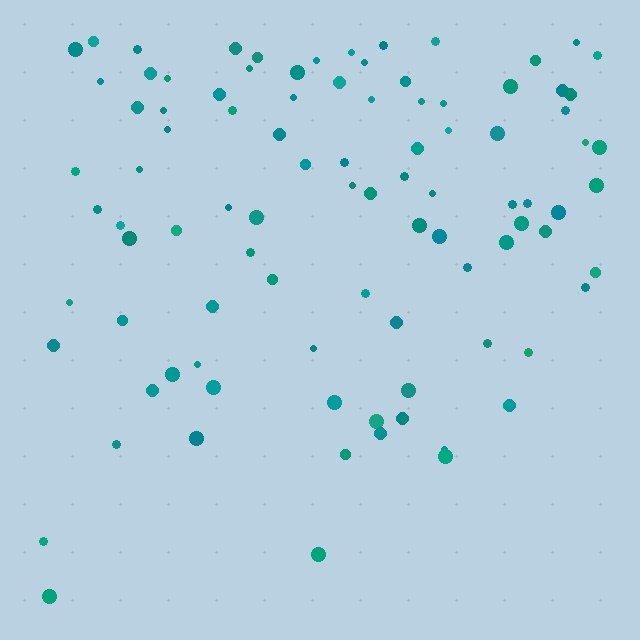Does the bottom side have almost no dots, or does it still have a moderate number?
Still a moderate number, just noticeably fewer than the top.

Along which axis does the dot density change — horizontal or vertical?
Vertical.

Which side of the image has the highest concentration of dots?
The top.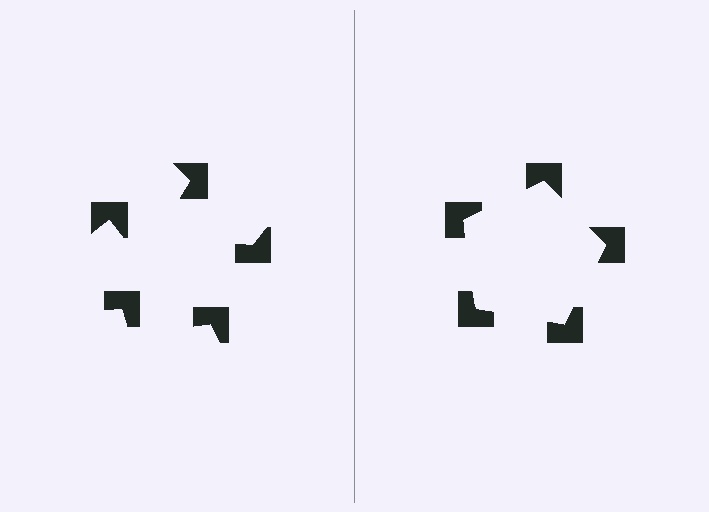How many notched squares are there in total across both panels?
10 — 5 on each side.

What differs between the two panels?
The notched squares are positioned identically on both sides; only the wedge orientations differ. On the right they align to a pentagon; on the left they are misaligned.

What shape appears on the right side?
An illusory pentagon.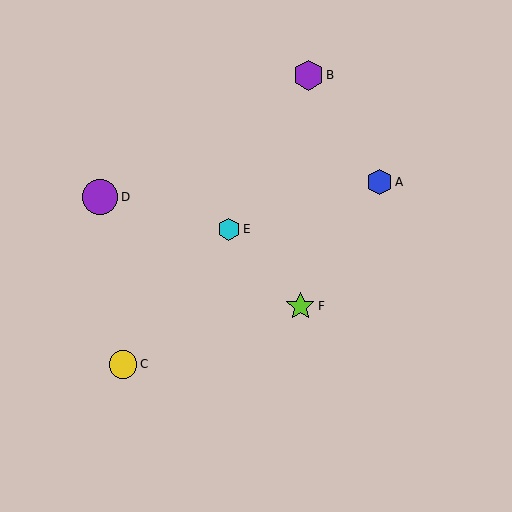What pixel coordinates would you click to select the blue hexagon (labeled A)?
Click at (379, 182) to select the blue hexagon A.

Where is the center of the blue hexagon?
The center of the blue hexagon is at (379, 182).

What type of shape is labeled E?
Shape E is a cyan hexagon.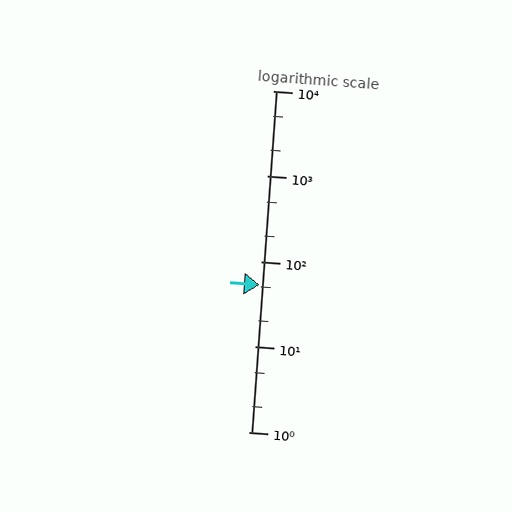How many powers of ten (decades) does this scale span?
The scale spans 4 decades, from 1 to 10000.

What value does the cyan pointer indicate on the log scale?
The pointer indicates approximately 53.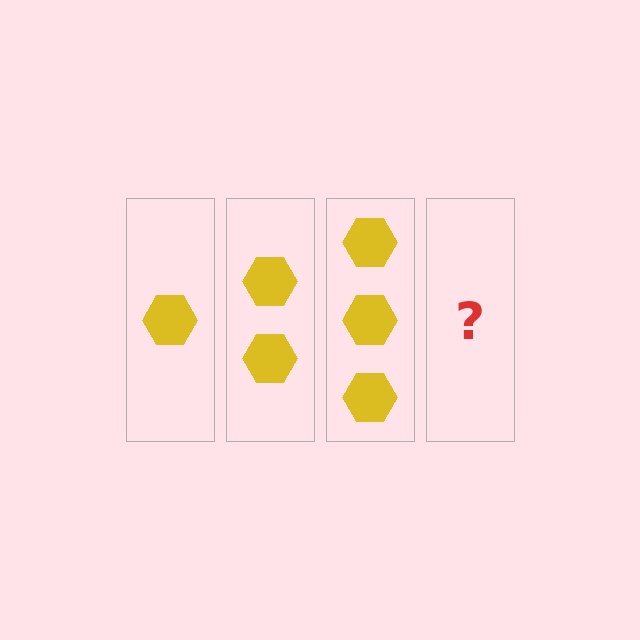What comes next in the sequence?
The next element should be 4 hexagons.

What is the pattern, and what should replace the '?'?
The pattern is that each step adds one more hexagon. The '?' should be 4 hexagons.